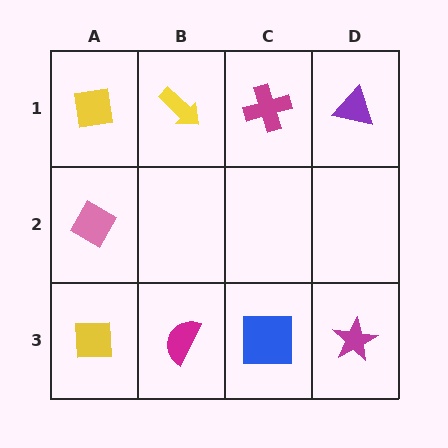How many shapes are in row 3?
4 shapes.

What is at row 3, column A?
A yellow square.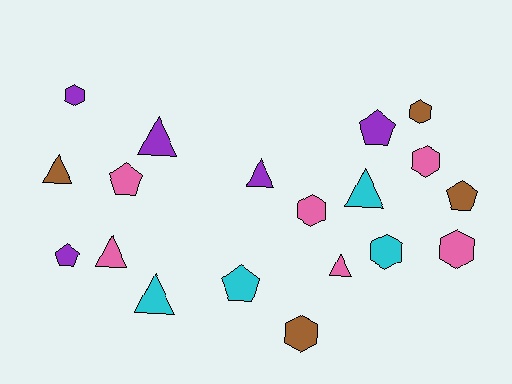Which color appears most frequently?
Pink, with 6 objects.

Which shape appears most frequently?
Triangle, with 7 objects.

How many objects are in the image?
There are 19 objects.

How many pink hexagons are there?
There are 3 pink hexagons.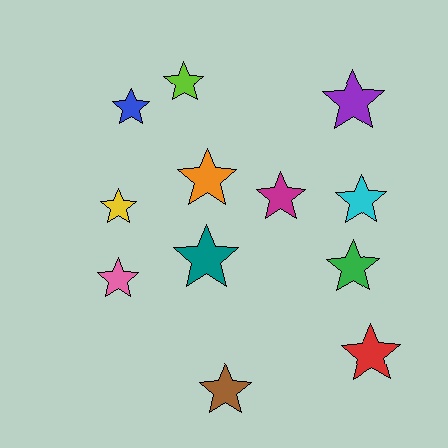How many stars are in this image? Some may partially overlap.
There are 12 stars.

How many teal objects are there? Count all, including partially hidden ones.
There is 1 teal object.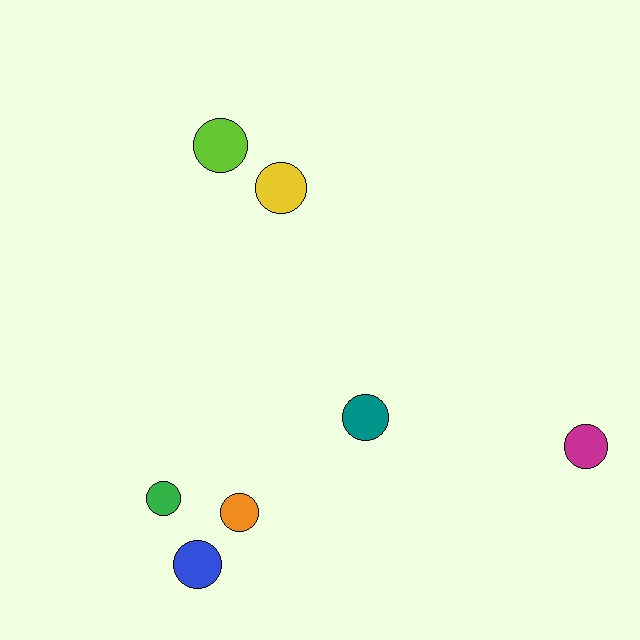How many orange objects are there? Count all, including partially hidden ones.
There is 1 orange object.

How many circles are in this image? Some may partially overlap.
There are 7 circles.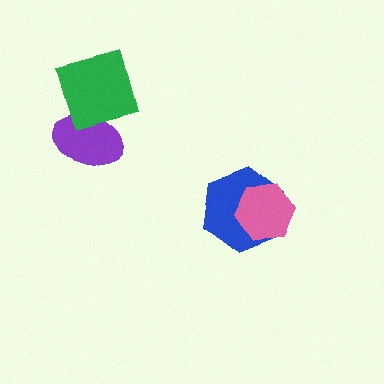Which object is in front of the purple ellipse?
The green diamond is in front of the purple ellipse.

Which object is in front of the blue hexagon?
The pink hexagon is in front of the blue hexagon.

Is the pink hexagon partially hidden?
No, no other shape covers it.